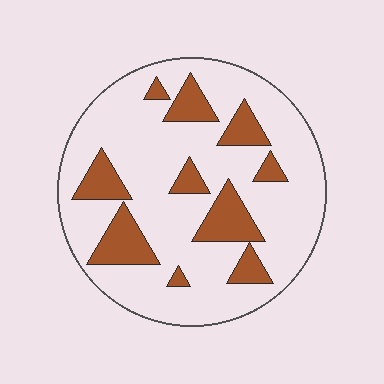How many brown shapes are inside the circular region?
10.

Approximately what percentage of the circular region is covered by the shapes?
Approximately 20%.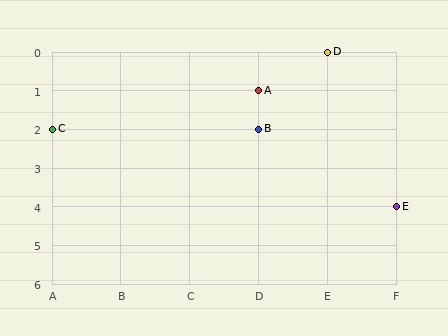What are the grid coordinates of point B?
Point B is at grid coordinates (D, 2).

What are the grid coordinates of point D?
Point D is at grid coordinates (E, 0).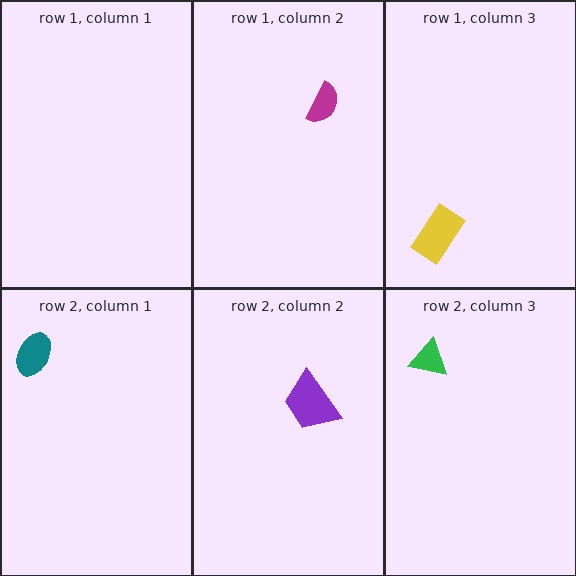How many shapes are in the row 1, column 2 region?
1.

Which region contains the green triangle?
The row 2, column 3 region.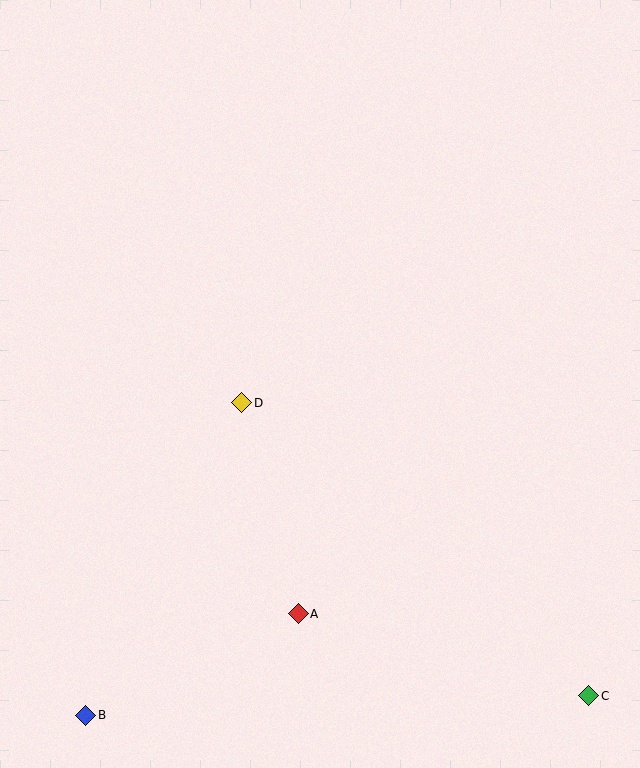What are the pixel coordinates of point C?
Point C is at (589, 696).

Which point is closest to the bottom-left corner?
Point B is closest to the bottom-left corner.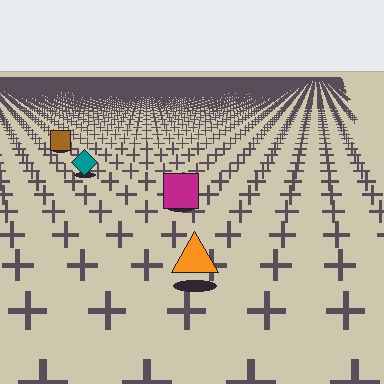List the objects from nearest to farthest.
From nearest to farthest: the orange triangle, the magenta square, the teal diamond, the brown square.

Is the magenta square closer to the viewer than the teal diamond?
Yes. The magenta square is closer — you can tell from the texture gradient: the ground texture is coarser near it.